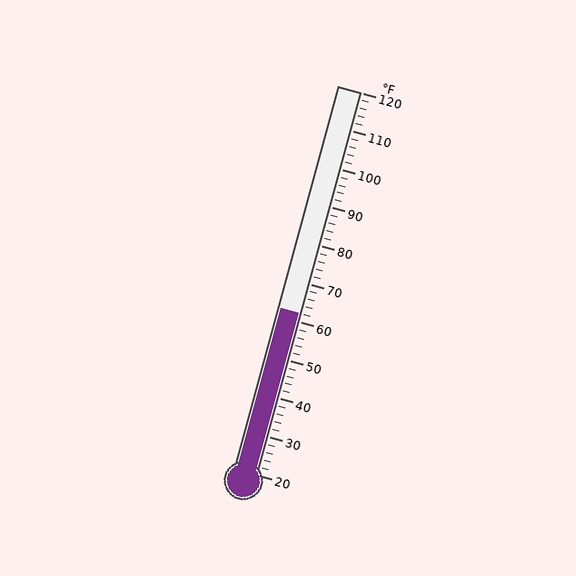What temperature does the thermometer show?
The thermometer shows approximately 62°F.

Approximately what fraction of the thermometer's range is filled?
The thermometer is filled to approximately 40% of its range.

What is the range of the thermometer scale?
The thermometer scale ranges from 20°F to 120°F.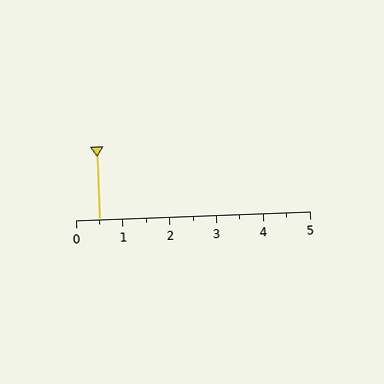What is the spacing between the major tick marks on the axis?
The major ticks are spaced 1 apart.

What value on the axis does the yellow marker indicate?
The marker indicates approximately 0.5.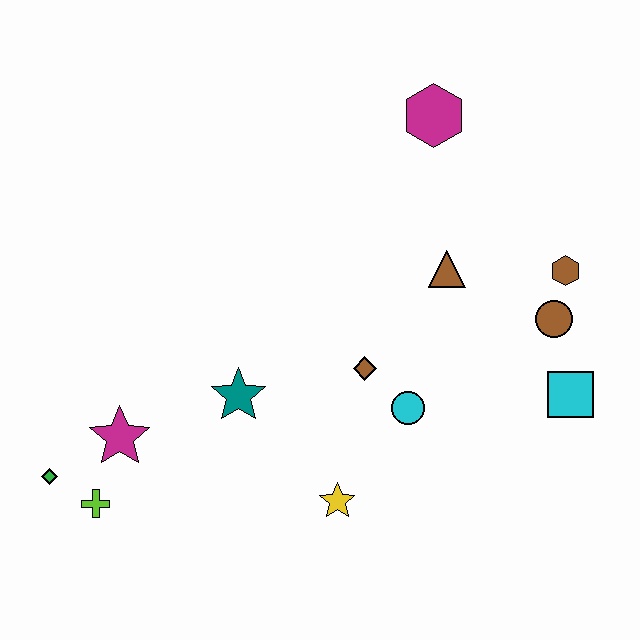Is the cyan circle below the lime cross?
No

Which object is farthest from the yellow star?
The magenta hexagon is farthest from the yellow star.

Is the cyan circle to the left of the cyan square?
Yes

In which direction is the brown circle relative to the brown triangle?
The brown circle is to the right of the brown triangle.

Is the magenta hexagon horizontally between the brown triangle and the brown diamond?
Yes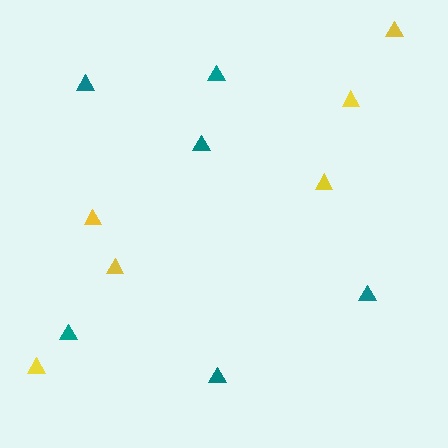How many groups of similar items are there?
There are 2 groups: one group of teal triangles (6) and one group of yellow triangles (6).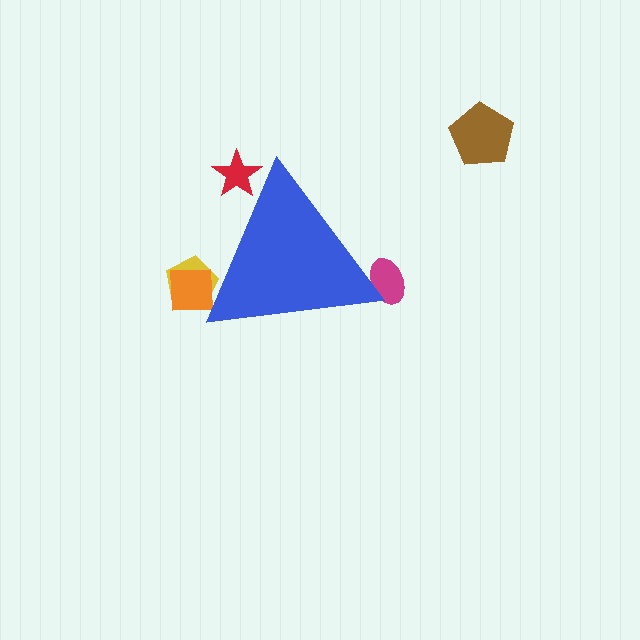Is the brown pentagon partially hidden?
No, the brown pentagon is fully visible.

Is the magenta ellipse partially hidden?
Yes, the magenta ellipse is partially hidden behind the blue triangle.